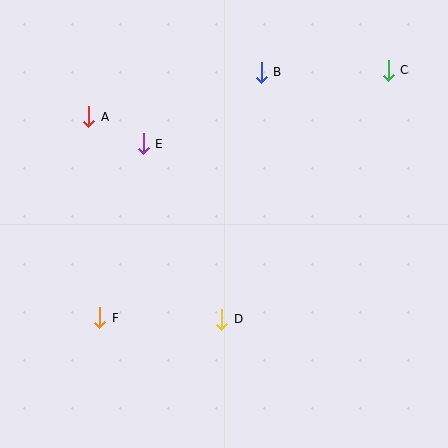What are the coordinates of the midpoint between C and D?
The midpoint between C and D is at (305, 195).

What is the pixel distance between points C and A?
The distance between C and A is 303 pixels.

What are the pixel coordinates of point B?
Point B is at (261, 72).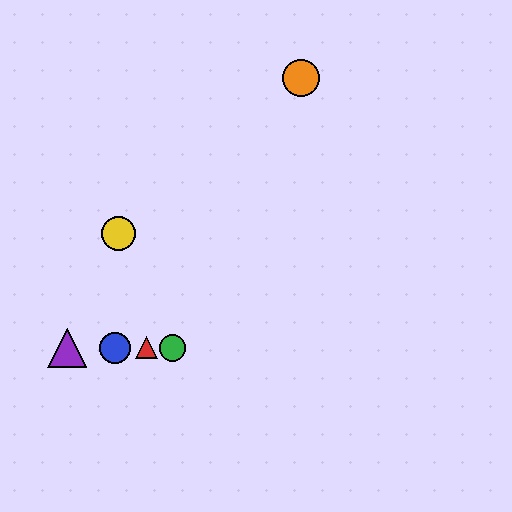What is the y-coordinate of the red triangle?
The red triangle is at y≈348.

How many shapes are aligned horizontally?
4 shapes (the red triangle, the blue circle, the green circle, the purple triangle) are aligned horizontally.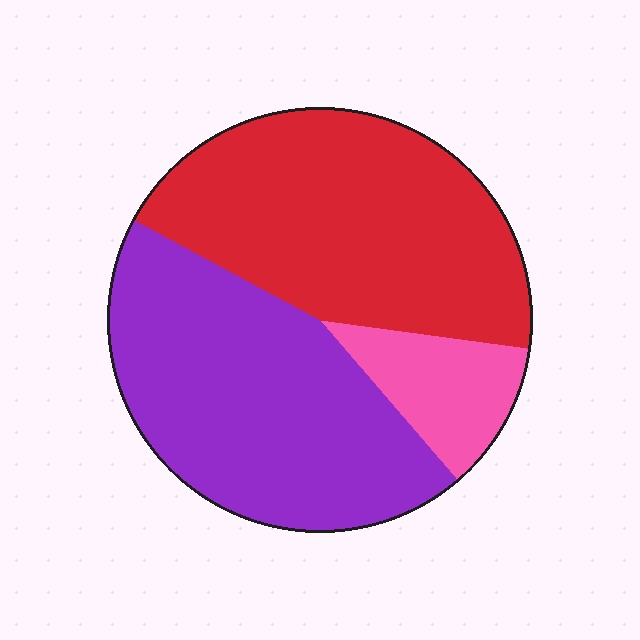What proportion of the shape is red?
Red takes up between a third and a half of the shape.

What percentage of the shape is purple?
Purple covers around 45% of the shape.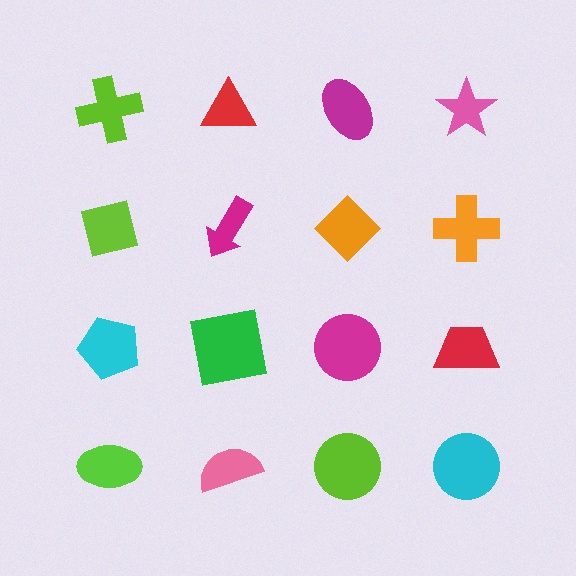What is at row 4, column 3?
A lime circle.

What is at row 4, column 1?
A lime ellipse.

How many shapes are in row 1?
4 shapes.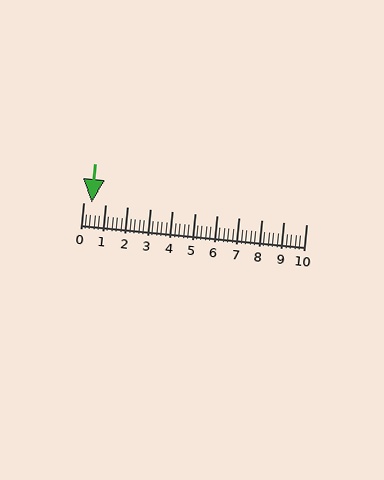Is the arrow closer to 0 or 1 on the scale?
The arrow is closer to 0.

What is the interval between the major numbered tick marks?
The major tick marks are spaced 1 units apart.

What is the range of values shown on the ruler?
The ruler shows values from 0 to 10.